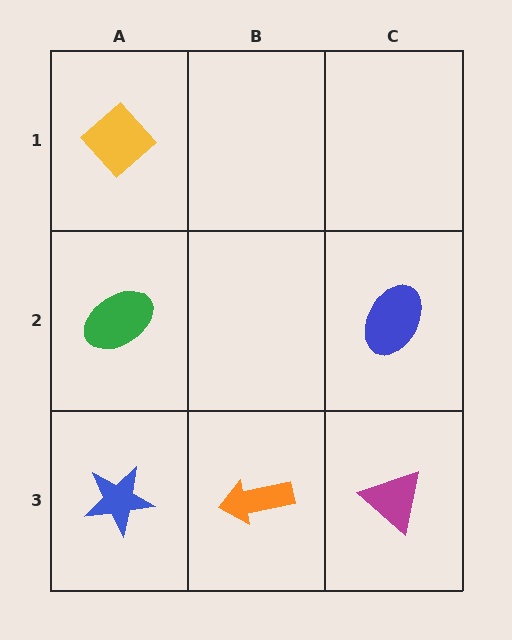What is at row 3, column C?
A magenta triangle.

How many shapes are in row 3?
3 shapes.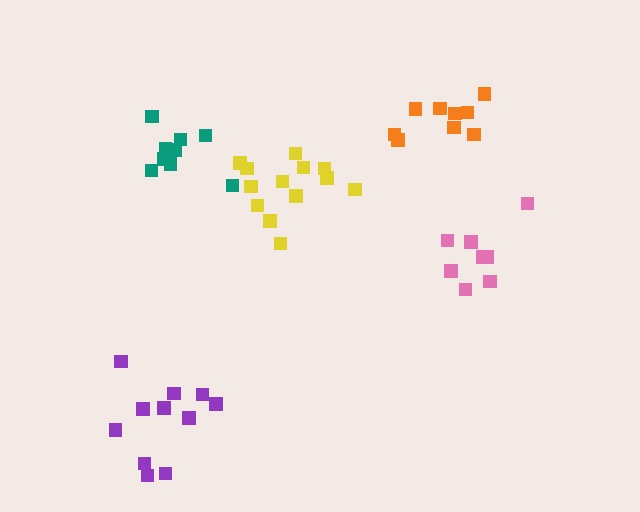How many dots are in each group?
Group 1: 11 dots, Group 2: 9 dots, Group 3: 8 dots, Group 4: 9 dots, Group 5: 13 dots (50 total).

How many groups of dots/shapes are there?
There are 5 groups.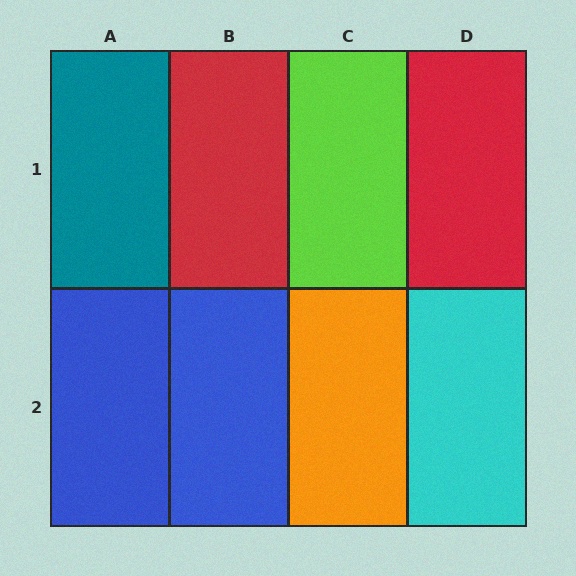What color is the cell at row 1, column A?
Teal.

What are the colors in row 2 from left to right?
Blue, blue, orange, cyan.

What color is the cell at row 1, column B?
Red.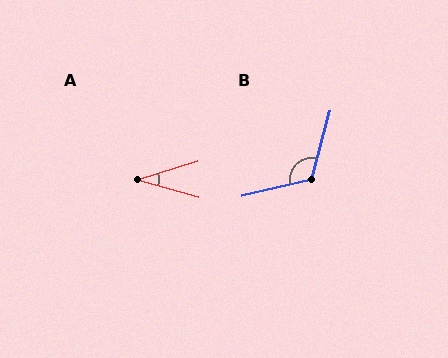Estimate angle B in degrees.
Approximately 118 degrees.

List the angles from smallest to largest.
A (32°), B (118°).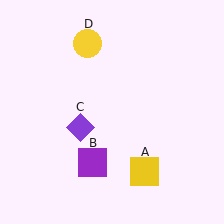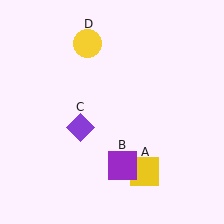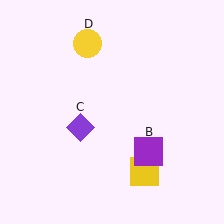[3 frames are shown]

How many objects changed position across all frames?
1 object changed position: purple square (object B).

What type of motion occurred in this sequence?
The purple square (object B) rotated counterclockwise around the center of the scene.